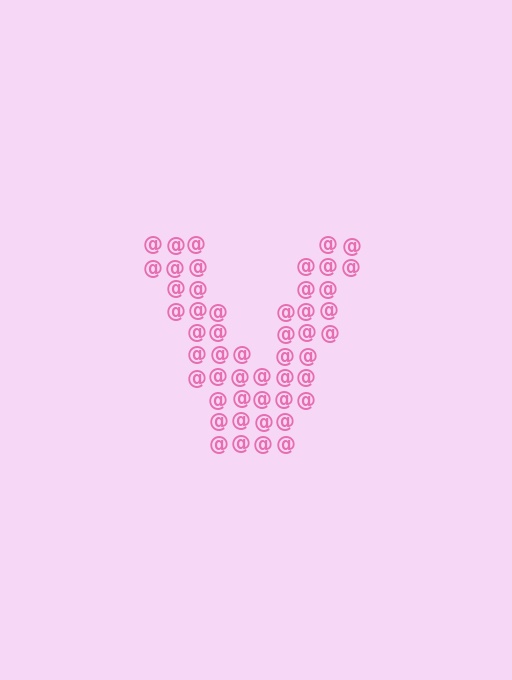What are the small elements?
The small elements are at signs.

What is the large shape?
The large shape is the letter V.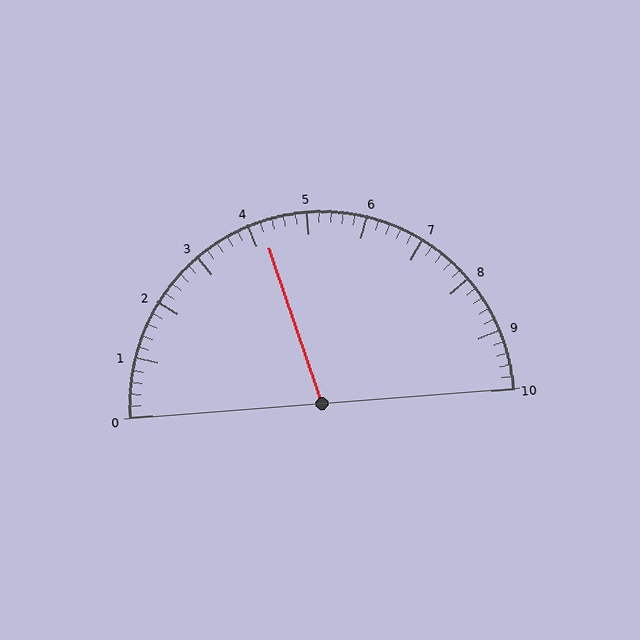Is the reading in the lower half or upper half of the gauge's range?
The reading is in the lower half of the range (0 to 10).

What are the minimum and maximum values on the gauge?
The gauge ranges from 0 to 10.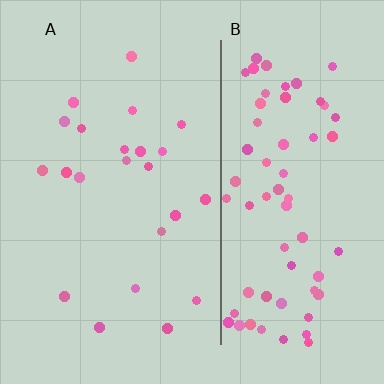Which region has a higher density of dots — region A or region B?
B (the right).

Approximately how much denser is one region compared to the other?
Approximately 3.1× — region B over region A.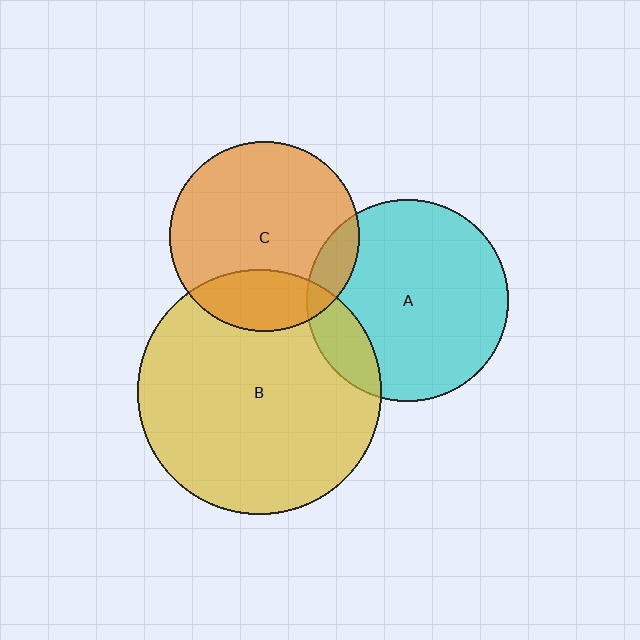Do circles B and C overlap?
Yes.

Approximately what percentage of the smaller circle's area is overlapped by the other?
Approximately 25%.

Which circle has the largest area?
Circle B (yellow).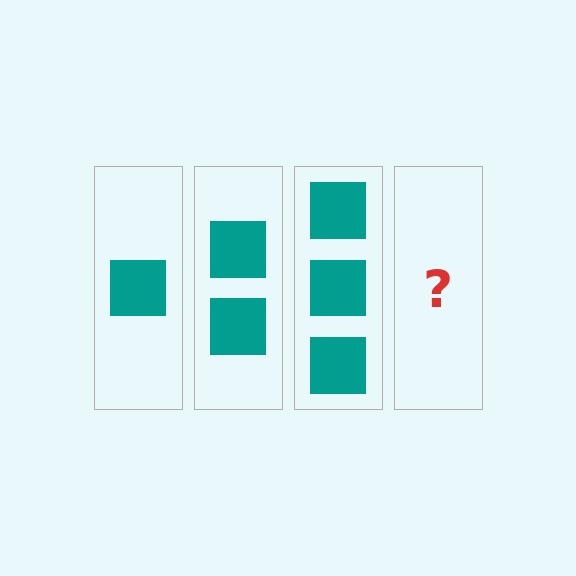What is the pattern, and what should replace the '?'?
The pattern is that each step adds one more square. The '?' should be 4 squares.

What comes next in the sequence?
The next element should be 4 squares.